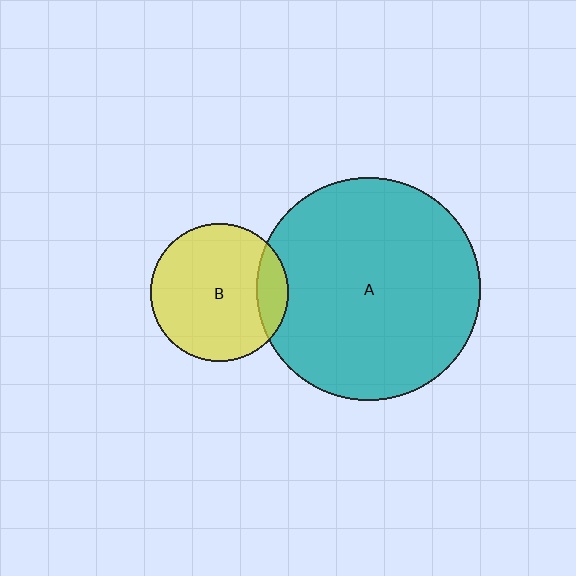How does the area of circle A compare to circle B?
Approximately 2.6 times.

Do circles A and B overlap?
Yes.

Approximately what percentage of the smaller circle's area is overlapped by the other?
Approximately 15%.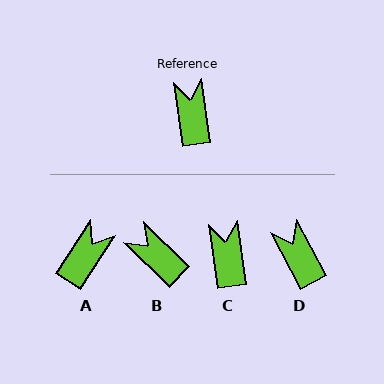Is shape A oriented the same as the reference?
No, it is off by about 41 degrees.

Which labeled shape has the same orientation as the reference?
C.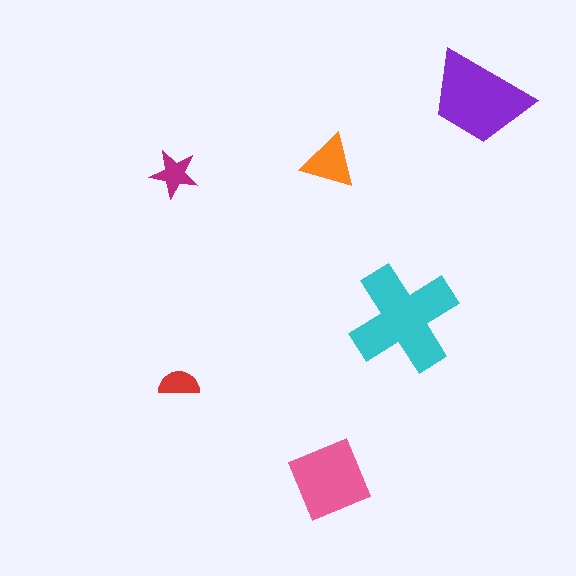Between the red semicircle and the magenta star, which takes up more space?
The magenta star.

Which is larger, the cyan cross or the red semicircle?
The cyan cross.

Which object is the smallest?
The red semicircle.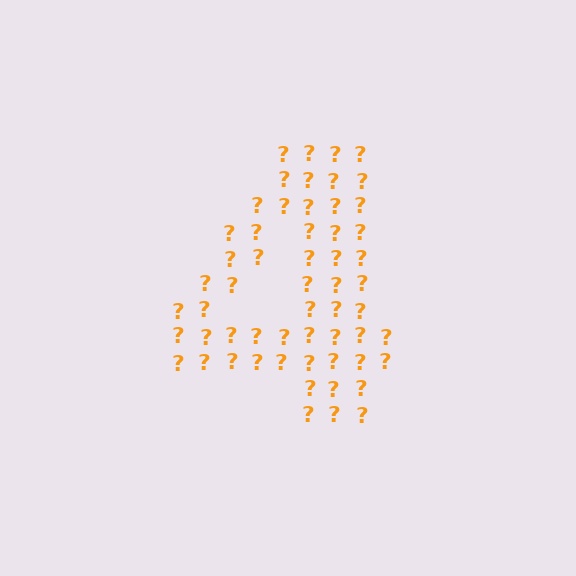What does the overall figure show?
The overall figure shows the digit 4.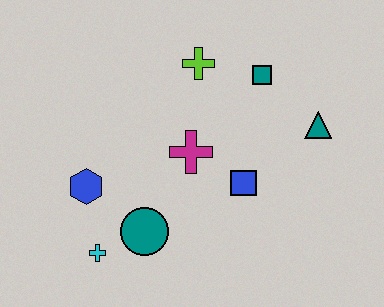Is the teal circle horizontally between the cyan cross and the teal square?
Yes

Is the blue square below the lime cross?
Yes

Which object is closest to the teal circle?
The cyan cross is closest to the teal circle.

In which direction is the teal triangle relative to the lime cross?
The teal triangle is to the right of the lime cross.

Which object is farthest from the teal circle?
The teal triangle is farthest from the teal circle.